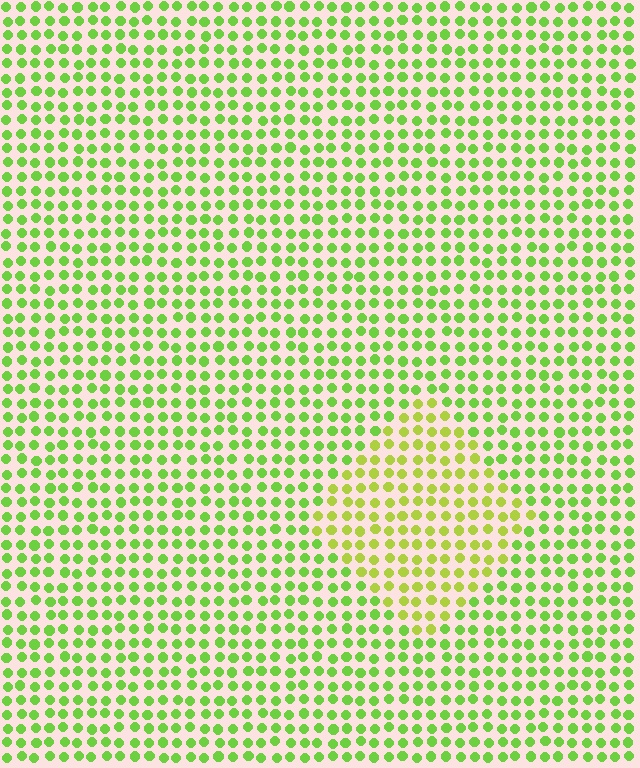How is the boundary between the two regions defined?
The boundary is defined purely by a slight shift in hue (about 27 degrees). Spacing, size, and orientation are identical on both sides.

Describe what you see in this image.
The image is filled with small lime elements in a uniform arrangement. A diamond-shaped region is visible where the elements are tinted to a slightly different hue, forming a subtle color boundary.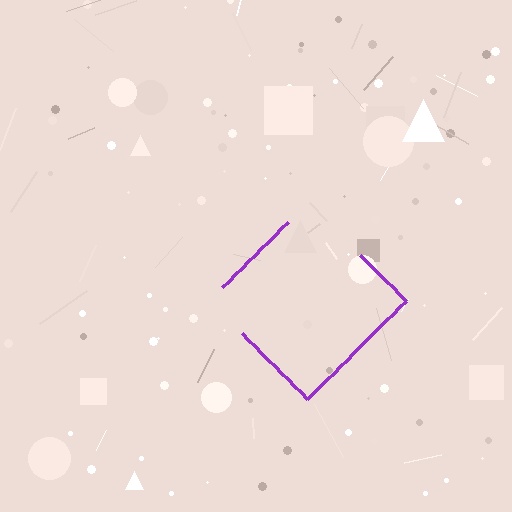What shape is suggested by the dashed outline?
The dashed outline suggests a diamond.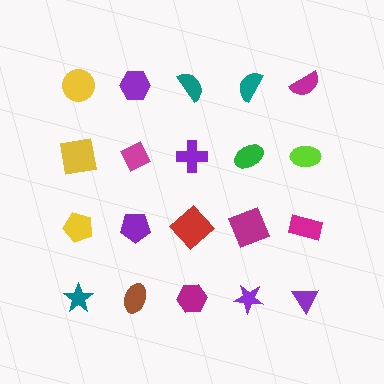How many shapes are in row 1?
5 shapes.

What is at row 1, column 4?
A teal semicircle.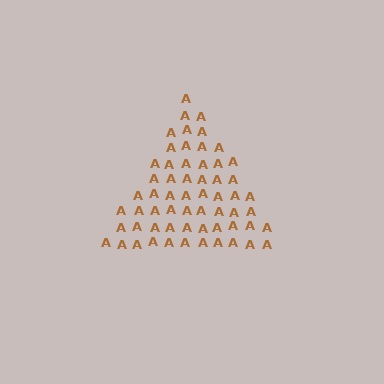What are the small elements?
The small elements are letter A's.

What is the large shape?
The large shape is a triangle.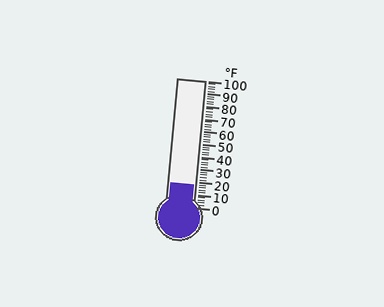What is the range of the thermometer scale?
The thermometer scale ranges from 0°F to 100°F.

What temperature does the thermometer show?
The thermometer shows approximately 18°F.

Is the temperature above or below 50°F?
The temperature is below 50°F.